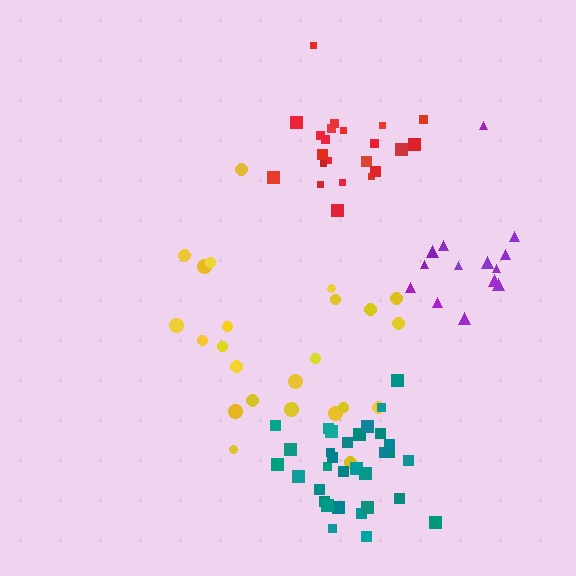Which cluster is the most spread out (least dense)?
Yellow.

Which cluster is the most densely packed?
Teal.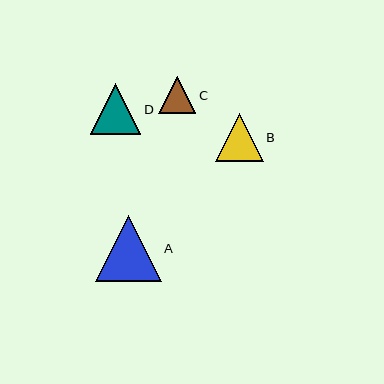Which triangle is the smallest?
Triangle C is the smallest with a size of approximately 37 pixels.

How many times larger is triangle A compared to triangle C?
Triangle A is approximately 1.8 times the size of triangle C.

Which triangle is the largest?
Triangle A is the largest with a size of approximately 66 pixels.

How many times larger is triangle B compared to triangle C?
Triangle B is approximately 1.3 times the size of triangle C.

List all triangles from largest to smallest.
From largest to smallest: A, D, B, C.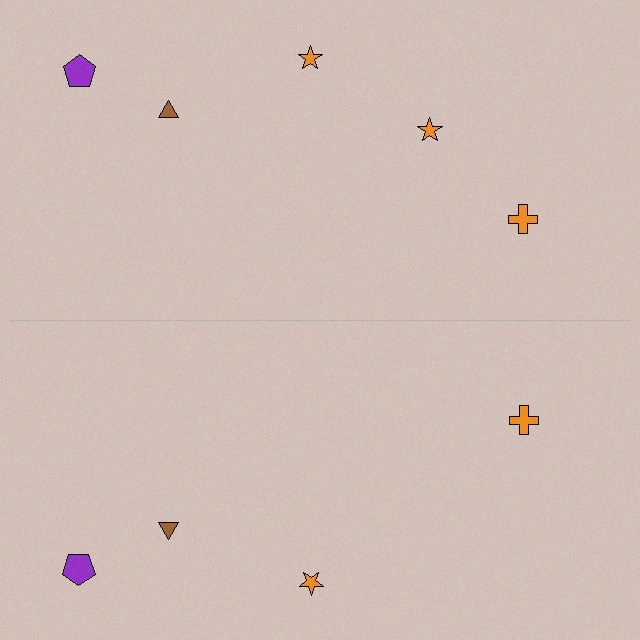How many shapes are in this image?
There are 9 shapes in this image.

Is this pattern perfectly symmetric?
No, the pattern is not perfectly symmetric. A orange star is missing from the bottom side.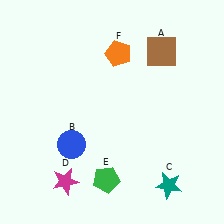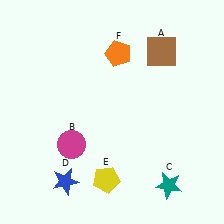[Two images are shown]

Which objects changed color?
B changed from blue to magenta. D changed from magenta to blue. E changed from green to yellow.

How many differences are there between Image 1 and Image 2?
There are 3 differences between the two images.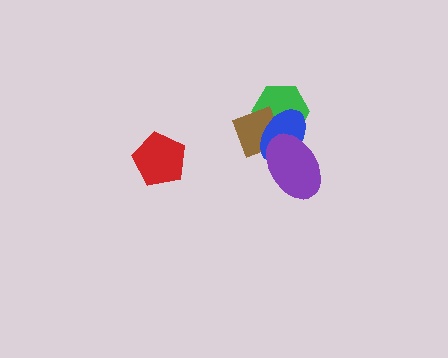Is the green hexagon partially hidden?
Yes, it is partially covered by another shape.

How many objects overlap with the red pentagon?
0 objects overlap with the red pentagon.